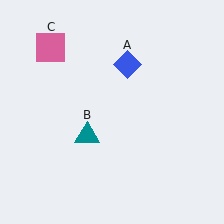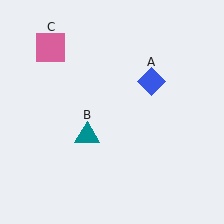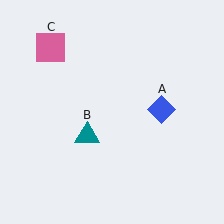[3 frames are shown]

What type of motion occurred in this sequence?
The blue diamond (object A) rotated clockwise around the center of the scene.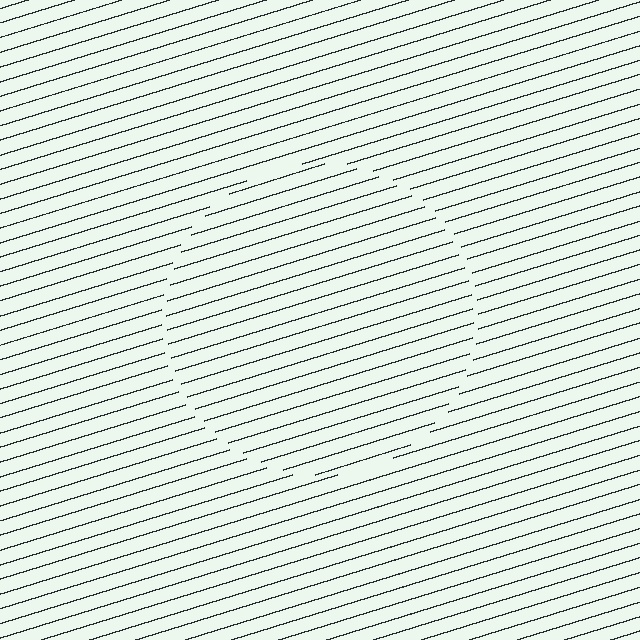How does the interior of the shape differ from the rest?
The interior of the shape contains the same grating, shifted by half a period — the contour is defined by the phase discontinuity where line-ends from the inner and outer gratings abut.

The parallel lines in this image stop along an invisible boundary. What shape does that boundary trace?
An illusory circle. The interior of the shape contains the same grating, shifted by half a period — the contour is defined by the phase discontinuity where line-ends from the inner and outer gratings abut.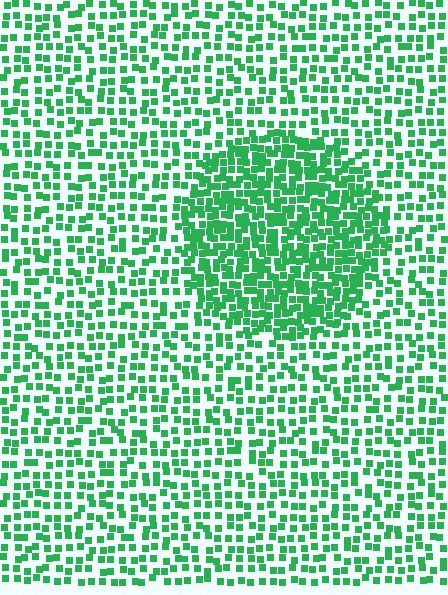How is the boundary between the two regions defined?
The boundary is defined by a change in element density (approximately 2.0x ratio). All elements are the same color, size, and shape.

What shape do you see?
I see a circle.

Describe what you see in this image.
The image contains small green elements arranged at two different densities. A circle-shaped region is visible where the elements are more densely packed than the surrounding area.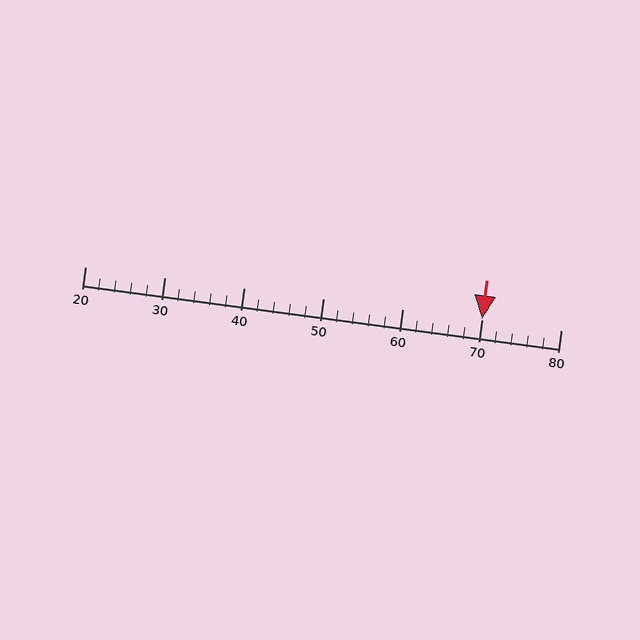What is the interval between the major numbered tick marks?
The major tick marks are spaced 10 units apart.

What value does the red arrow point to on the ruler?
The red arrow points to approximately 70.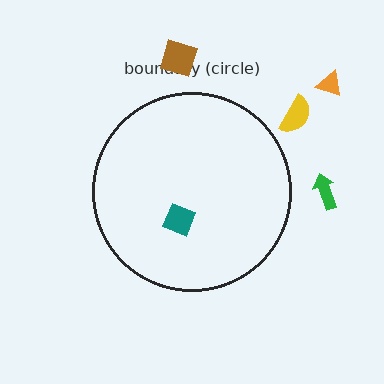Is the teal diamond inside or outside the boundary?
Inside.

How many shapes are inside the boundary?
1 inside, 4 outside.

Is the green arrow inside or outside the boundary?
Outside.